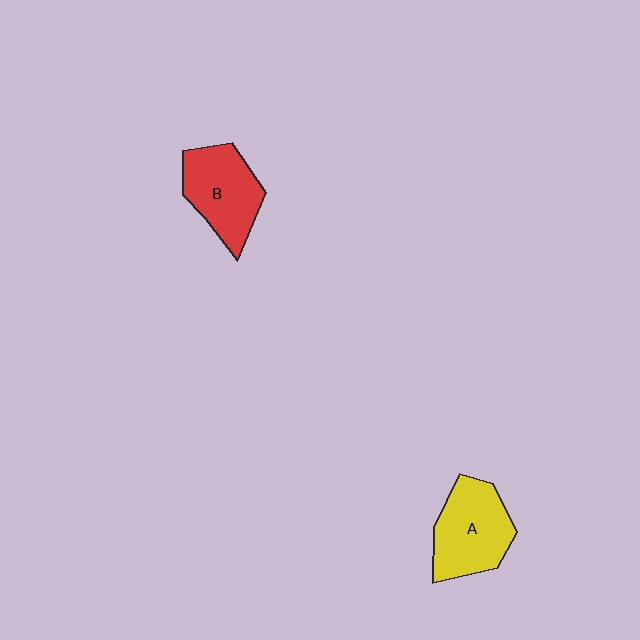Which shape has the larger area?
Shape A (yellow).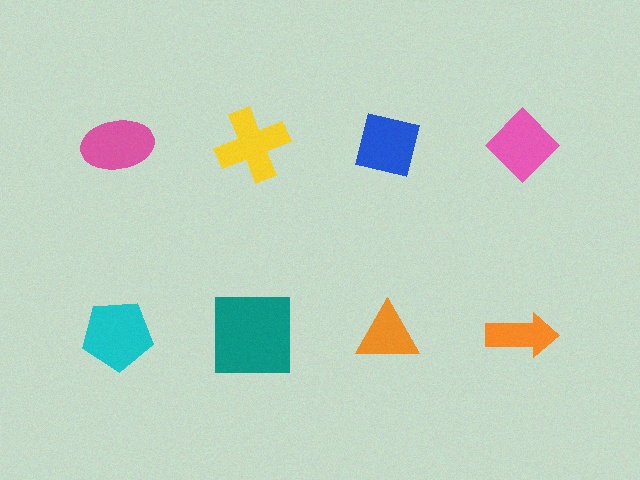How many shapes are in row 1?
4 shapes.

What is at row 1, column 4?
A pink diamond.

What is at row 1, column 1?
A pink ellipse.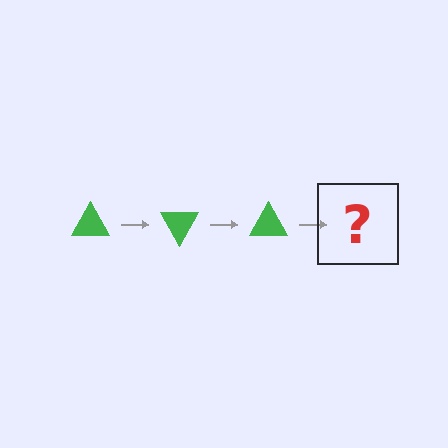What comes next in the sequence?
The next element should be a green triangle rotated 180 degrees.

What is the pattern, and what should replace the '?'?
The pattern is that the triangle rotates 60 degrees each step. The '?' should be a green triangle rotated 180 degrees.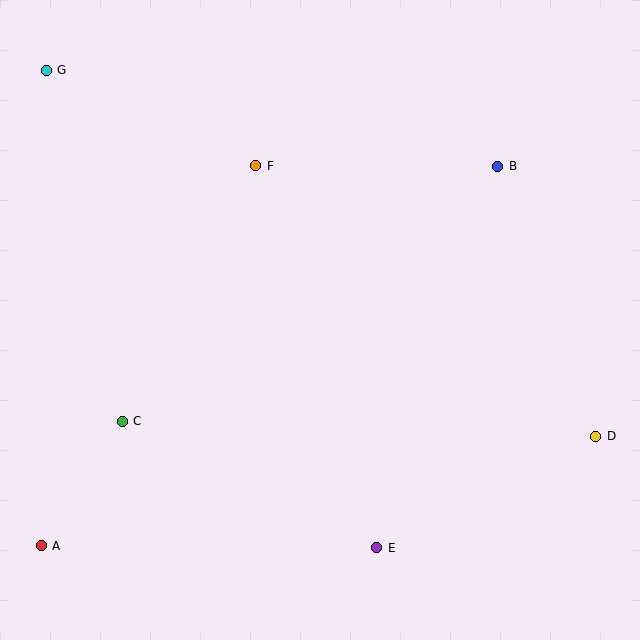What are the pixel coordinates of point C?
Point C is at (122, 421).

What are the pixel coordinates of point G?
Point G is at (46, 70).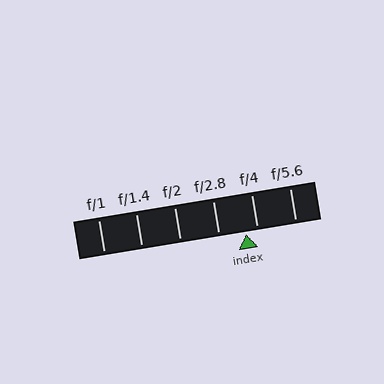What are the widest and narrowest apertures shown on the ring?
The widest aperture shown is f/1 and the narrowest is f/5.6.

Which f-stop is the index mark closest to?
The index mark is closest to f/4.